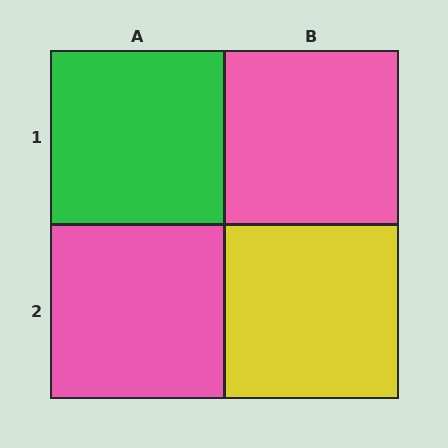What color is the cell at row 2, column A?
Pink.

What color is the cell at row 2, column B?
Yellow.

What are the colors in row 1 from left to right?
Green, pink.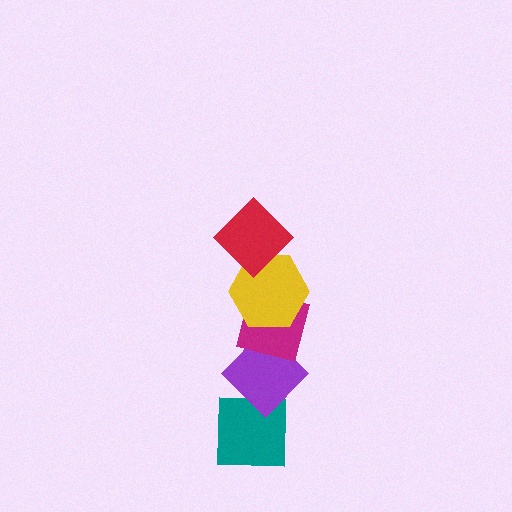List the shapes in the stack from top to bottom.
From top to bottom: the red diamond, the yellow hexagon, the magenta square, the purple diamond, the teal square.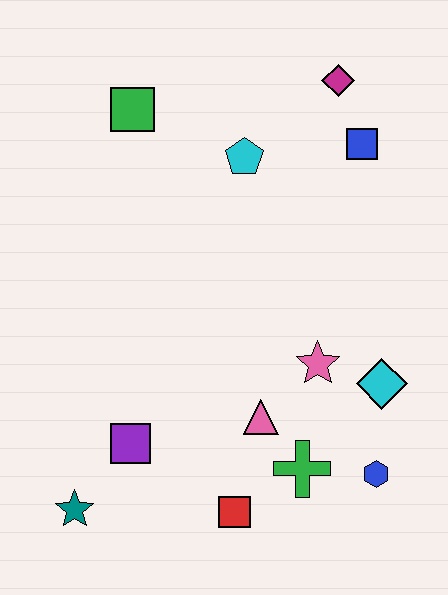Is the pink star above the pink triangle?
Yes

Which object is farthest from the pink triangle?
The magenta diamond is farthest from the pink triangle.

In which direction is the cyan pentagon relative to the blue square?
The cyan pentagon is to the left of the blue square.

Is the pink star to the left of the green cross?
No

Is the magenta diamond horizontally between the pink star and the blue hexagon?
Yes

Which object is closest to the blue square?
The magenta diamond is closest to the blue square.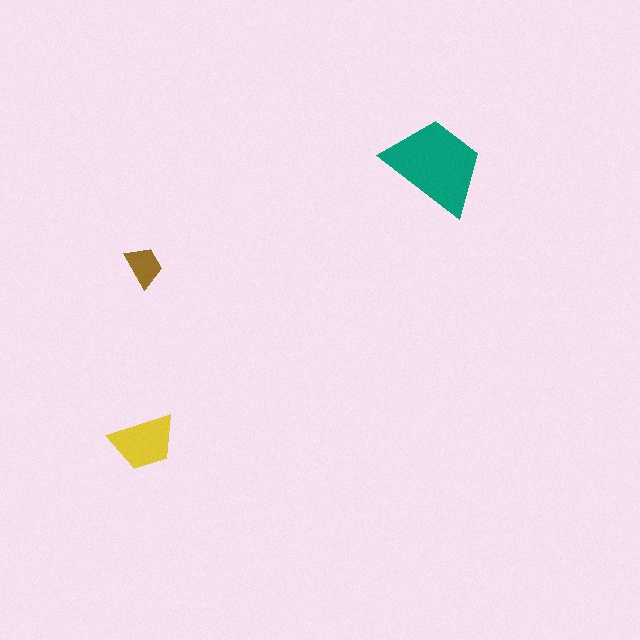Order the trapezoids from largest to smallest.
the teal one, the yellow one, the brown one.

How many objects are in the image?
There are 3 objects in the image.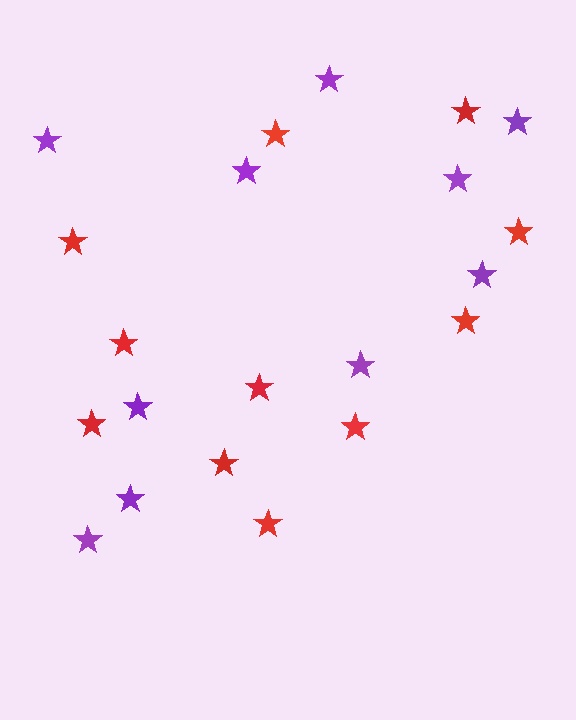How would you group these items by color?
There are 2 groups: one group of red stars (11) and one group of purple stars (10).